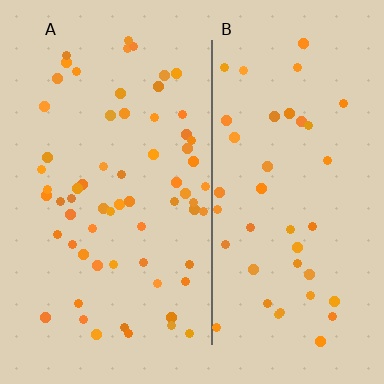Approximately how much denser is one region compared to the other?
Approximately 1.5× — region A over region B.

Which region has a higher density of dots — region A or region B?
A (the left).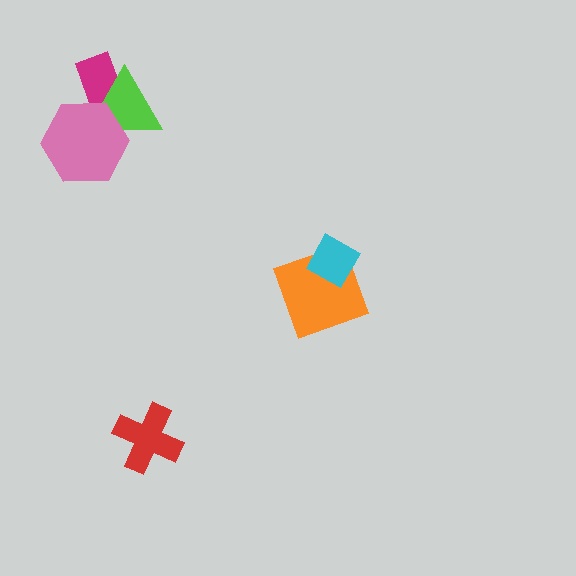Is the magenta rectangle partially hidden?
Yes, it is partially covered by another shape.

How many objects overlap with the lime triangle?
2 objects overlap with the lime triangle.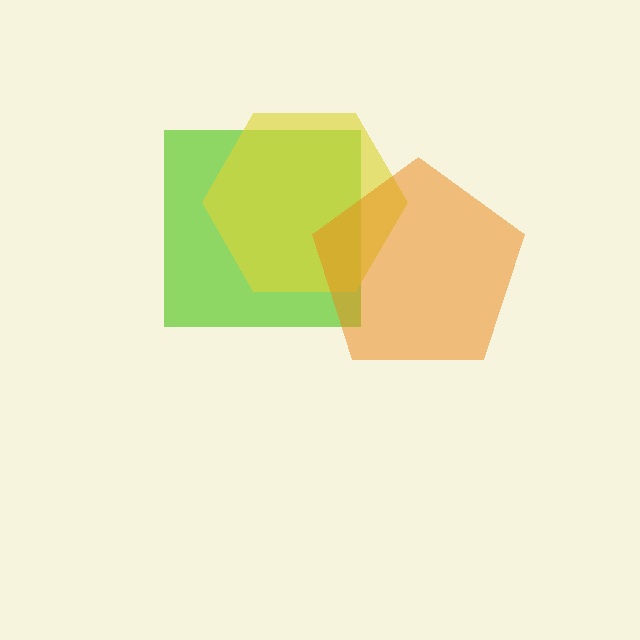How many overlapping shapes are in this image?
There are 3 overlapping shapes in the image.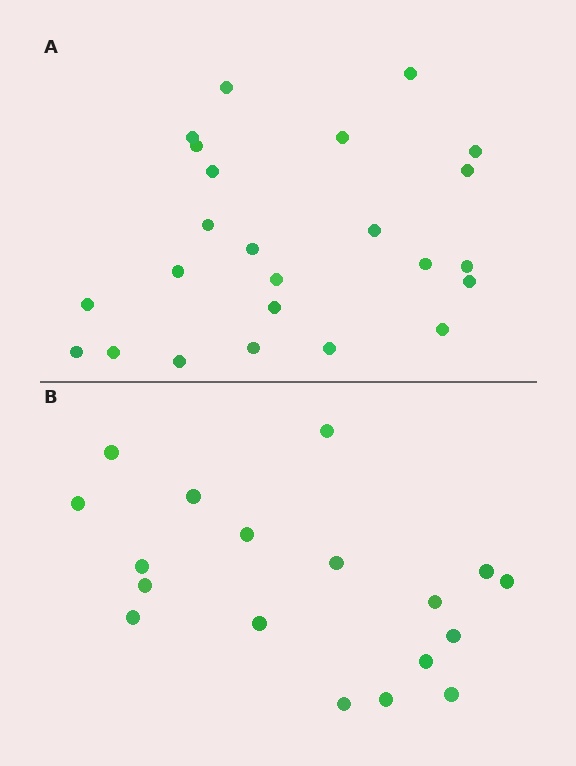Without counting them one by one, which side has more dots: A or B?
Region A (the top region) has more dots.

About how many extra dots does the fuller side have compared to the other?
Region A has about 6 more dots than region B.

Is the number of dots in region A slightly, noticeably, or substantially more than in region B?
Region A has noticeably more, but not dramatically so. The ratio is roughly 1.3 to 1.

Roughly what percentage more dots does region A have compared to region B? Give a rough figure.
About 35% more.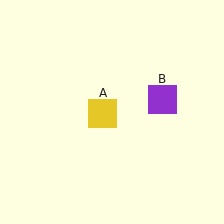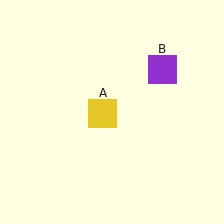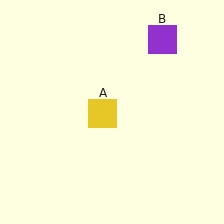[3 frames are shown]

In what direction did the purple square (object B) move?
The purple square (object B) moved up.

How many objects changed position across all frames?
1 object changed position: purple square (object B).